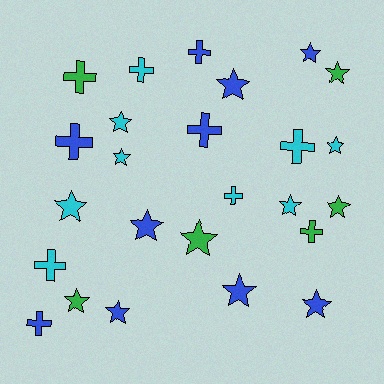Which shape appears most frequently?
Star, with 15 objects.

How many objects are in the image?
There are 25 objects.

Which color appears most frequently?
Blue, with 10 objects.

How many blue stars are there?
There are 6 blue stars.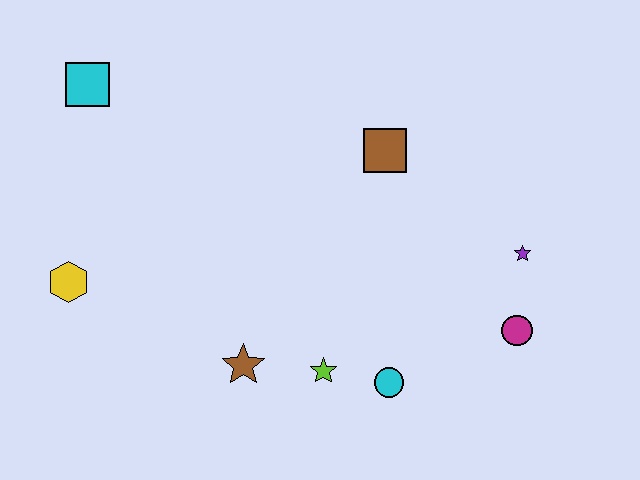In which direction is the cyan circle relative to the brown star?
The cyan circle is to the right of the brown star.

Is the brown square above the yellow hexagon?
Yes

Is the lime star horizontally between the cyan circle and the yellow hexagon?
Yes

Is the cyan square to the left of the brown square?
Yes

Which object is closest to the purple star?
The magenta circle is closest to the purple star.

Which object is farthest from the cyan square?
The magenta circle is farthest from the cyan square.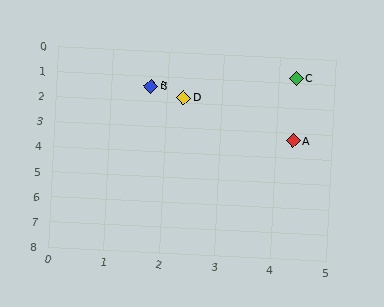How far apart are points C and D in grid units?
Points C and D are about 2.2 grid units apart.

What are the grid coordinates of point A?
Point A is at approximately (4.3, 3.3).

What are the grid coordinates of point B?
Point B is at approximately (1.7, 1.4).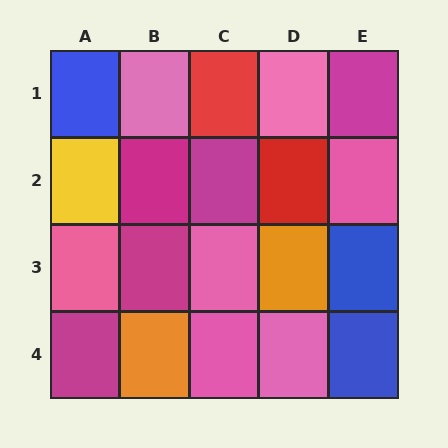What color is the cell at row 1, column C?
Red.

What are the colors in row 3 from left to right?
Pink, magenta, pink, orange, blue.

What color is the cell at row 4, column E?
Blue.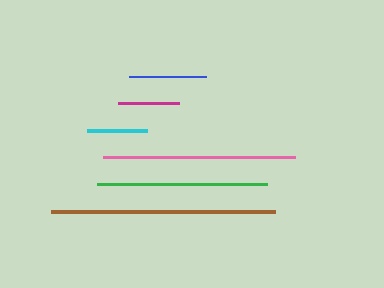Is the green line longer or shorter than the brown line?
The brown line is longer than the green line.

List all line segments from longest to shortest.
From longest to shortest: brown, pink, green, blue, magenta, cyan.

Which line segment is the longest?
The brown line is the longest at approximately 224 pixels.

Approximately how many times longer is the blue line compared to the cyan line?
The blue line is approximately 1.3 times the length of the cyan line.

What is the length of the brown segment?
The brown segment is approximately 224 pixels long.